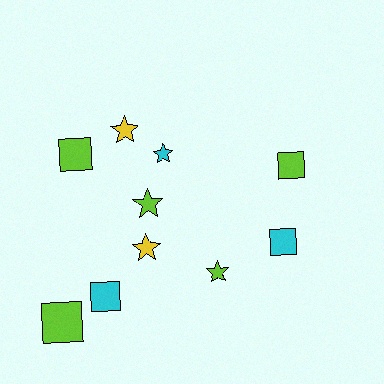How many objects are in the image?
There are 10 objects.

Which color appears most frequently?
Lime, with 5 objects.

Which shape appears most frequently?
Star, with 5 objects.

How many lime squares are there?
There are 3 lime squares.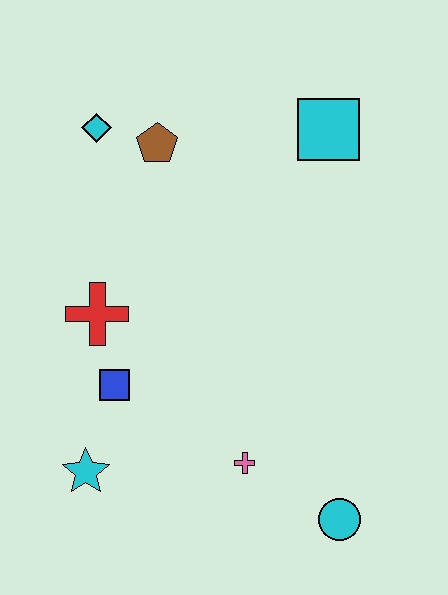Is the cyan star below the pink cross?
Yes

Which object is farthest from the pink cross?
The cyan diamond is farthest from the pink cross.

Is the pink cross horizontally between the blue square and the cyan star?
No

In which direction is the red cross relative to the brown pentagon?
The red cross is below the brown pentagon.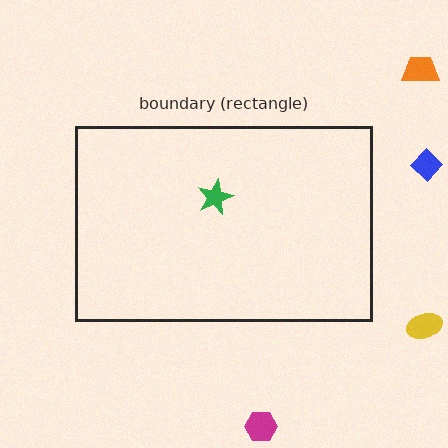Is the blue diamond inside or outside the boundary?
Outside.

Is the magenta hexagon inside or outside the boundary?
Outside.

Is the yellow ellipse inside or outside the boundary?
Outside.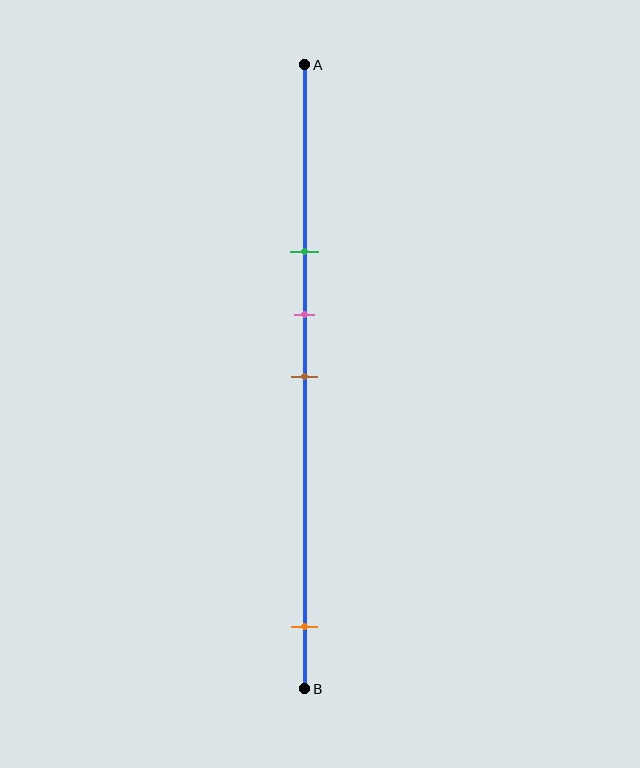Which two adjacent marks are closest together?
The pink and brown marks are the closest adjacent pair.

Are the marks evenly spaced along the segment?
No, the marks are not evenly spaced.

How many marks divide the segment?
There are 4 marks dividing the segment.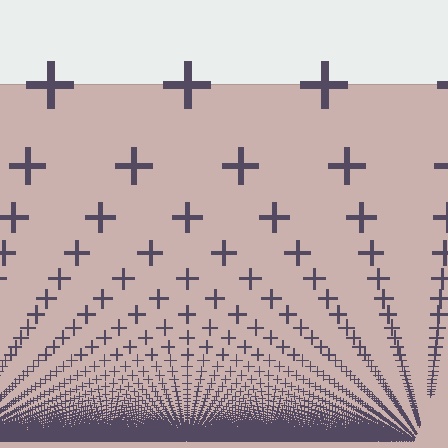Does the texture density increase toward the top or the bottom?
Density increases toward the bottom.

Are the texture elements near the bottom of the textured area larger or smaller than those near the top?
Smaller. The gradient is inverted — elements near the bottom are smaller and denser.